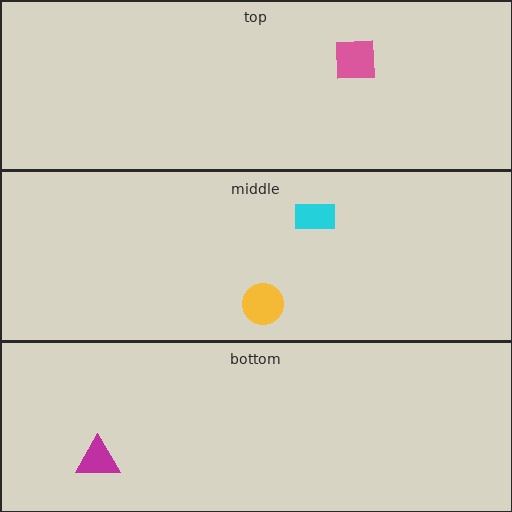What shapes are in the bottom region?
The magenta triangle.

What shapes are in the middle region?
The yellow circle, the cyan rectangle.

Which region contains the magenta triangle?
The bottom region.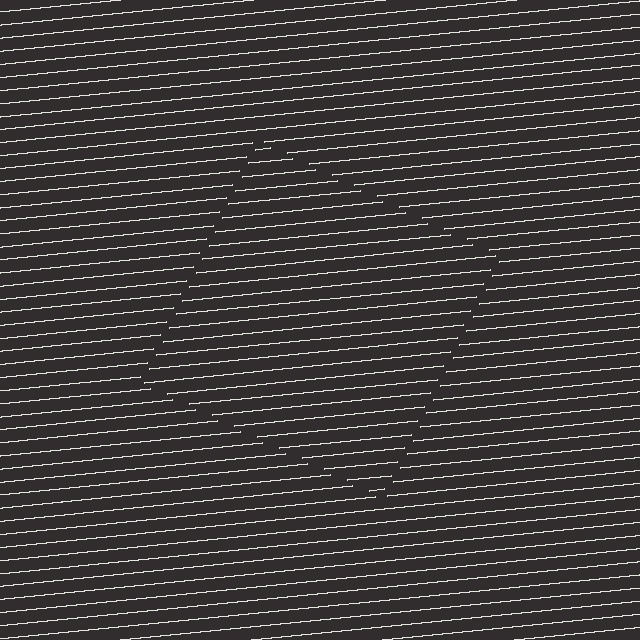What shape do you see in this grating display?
An illusory square. The interior of the shape contains the same grating, shifted by half a period — the contour is defined by the phase discontinuity where line-ends from the inner and outer gratings abut.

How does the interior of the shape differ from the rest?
The interior of the shape contains the same grating, shifted by half a period — the contour is defined by the phase discontinuity where line-ends from the inner and outer gratings abut.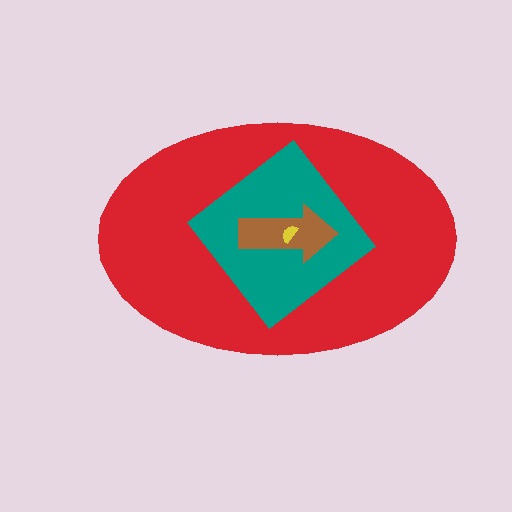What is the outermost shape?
The red ellipse.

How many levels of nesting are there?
4.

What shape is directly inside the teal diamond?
The brown arrow.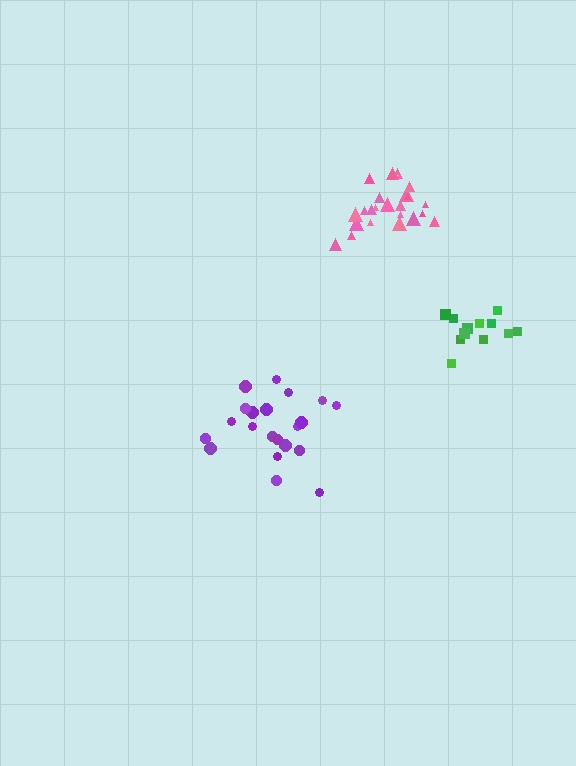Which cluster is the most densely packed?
Pink.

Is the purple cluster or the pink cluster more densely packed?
Pink.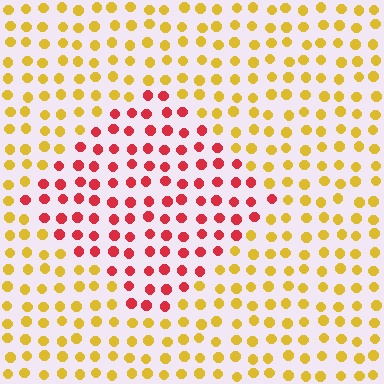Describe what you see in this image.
The image is filled with small yellow elements in a uniform arrangement. A diamond-shaped region is visible where the elements are tinted to a slightly different hue, forming a subtle color boundary.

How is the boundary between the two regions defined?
The boundary is defined purely by a slight shift in hue (about 57 degrees). Spacing, size, and orientation are identical on both sides.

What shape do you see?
I see a diamond.